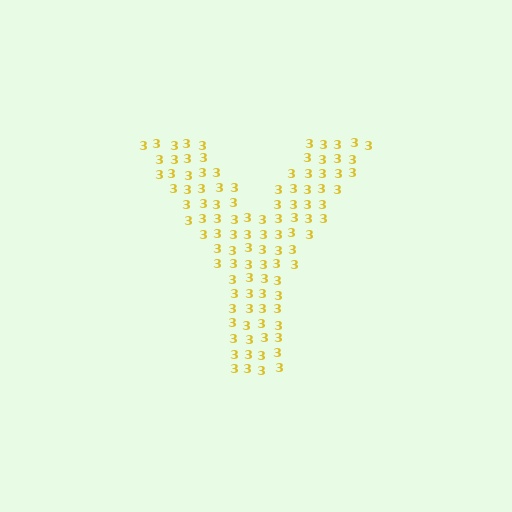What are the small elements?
The small elements are digit 3's.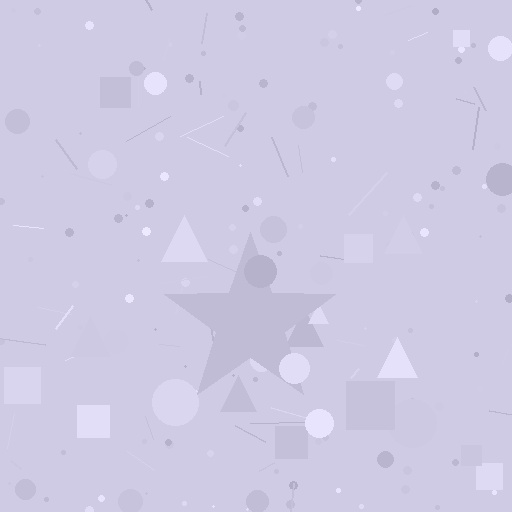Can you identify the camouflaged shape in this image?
The camouflaged shape is a star.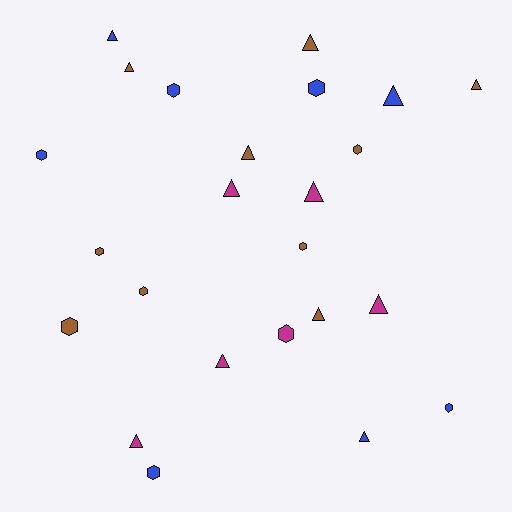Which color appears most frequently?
Brown, with 10 objects.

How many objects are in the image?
There are 24 objects.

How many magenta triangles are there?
There are 5 magenta triangles.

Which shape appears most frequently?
Triangle, with 13 objects.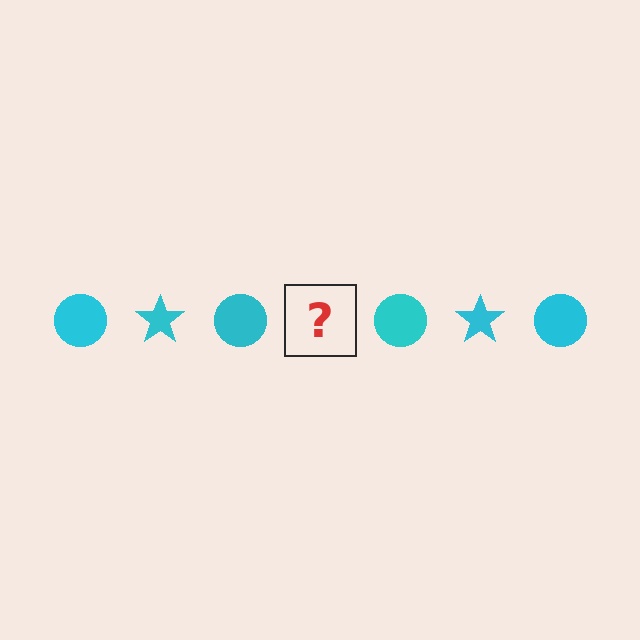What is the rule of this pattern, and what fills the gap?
The rule is that the pattern cycles through circle, star shapes in cyan. The gap should be filled with a cyan star.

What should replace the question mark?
The question mark should be replaced with a cyan star.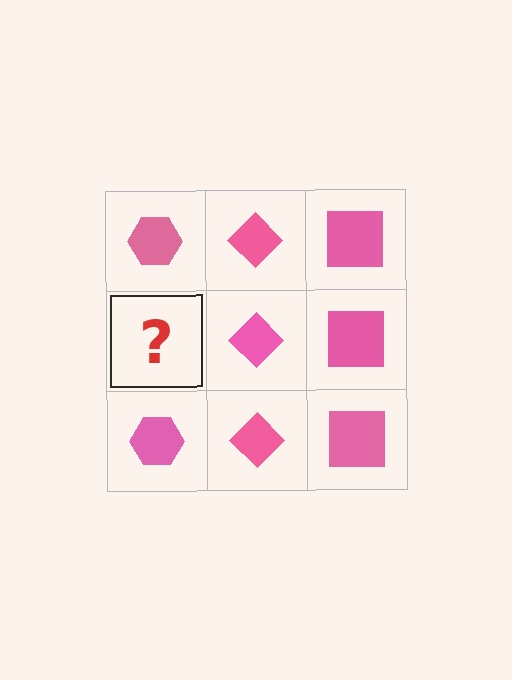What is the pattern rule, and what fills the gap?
The rule is that each column has a consistent shape. The gap should be filled with a pink hexagon.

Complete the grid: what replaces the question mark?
The question mark should be replaced with a pink hexagon.